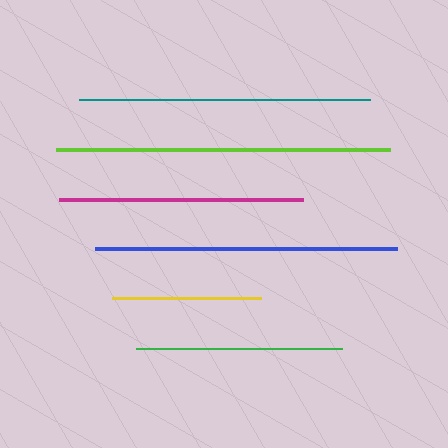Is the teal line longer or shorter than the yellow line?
The teal line is longer than the yellow line.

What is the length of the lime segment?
The lime segment is approximately 334 pixels long.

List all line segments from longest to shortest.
From longest to shortest: lime, blue, teal, magenta, green, yellow.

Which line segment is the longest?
The lime line is the longest at approximately 334 pixels.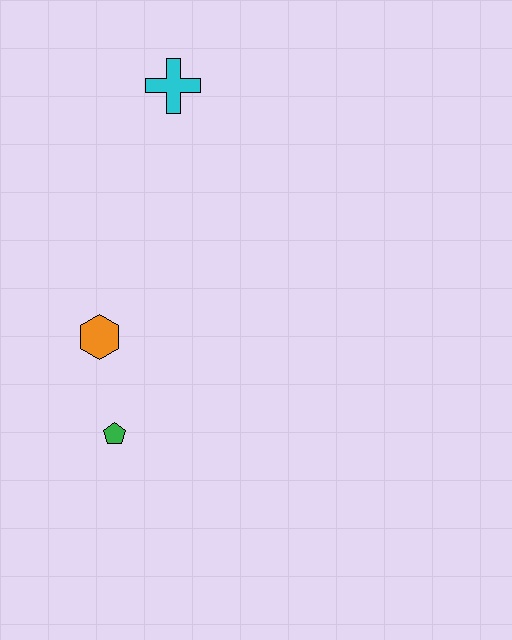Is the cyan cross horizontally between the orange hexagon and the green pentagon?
No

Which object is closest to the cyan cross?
The orange hexagon is closest to the cyan cross.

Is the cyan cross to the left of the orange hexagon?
No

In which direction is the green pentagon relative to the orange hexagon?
The green pentagon is below the orange hexagon.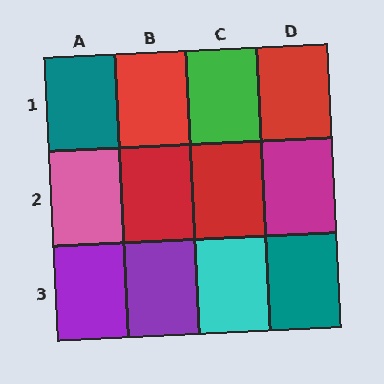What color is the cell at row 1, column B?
Red.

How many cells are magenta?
1 cell is magenta.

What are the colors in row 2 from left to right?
Pink, red, red, magenta.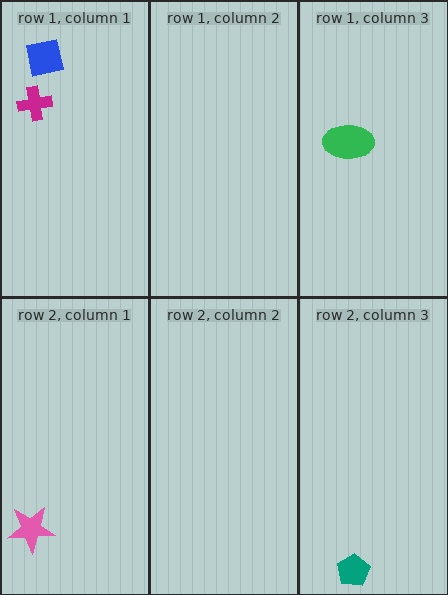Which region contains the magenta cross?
The row 1, column 1 region.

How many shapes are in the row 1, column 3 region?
1.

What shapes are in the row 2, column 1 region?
The pink star.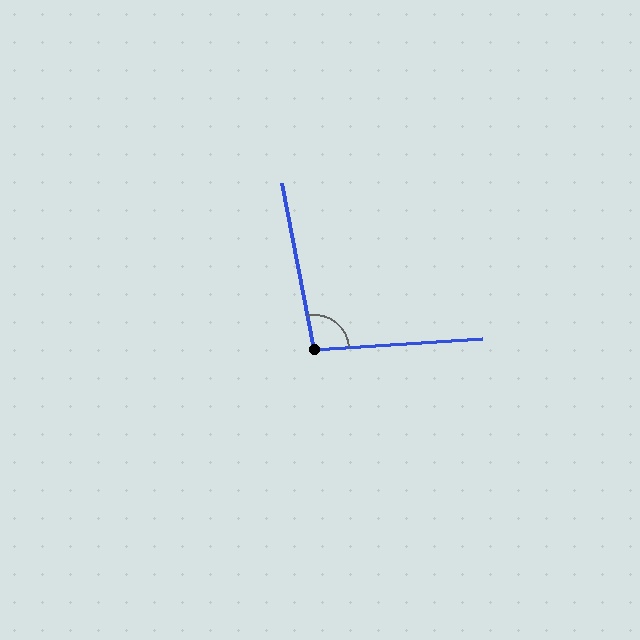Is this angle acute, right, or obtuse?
It is obtuse.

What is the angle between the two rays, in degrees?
Approximately 97 degrees.